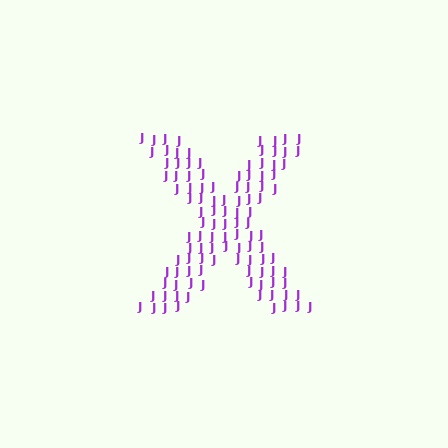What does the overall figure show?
The overall figure shows the letter X.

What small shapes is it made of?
It is made of small letter J's.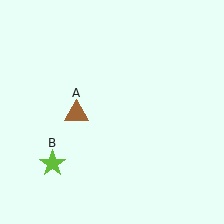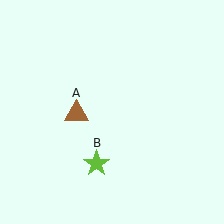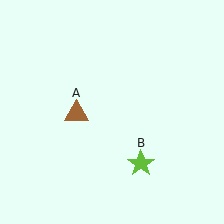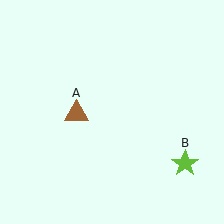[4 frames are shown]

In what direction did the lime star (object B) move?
The lime star (object B) moved right.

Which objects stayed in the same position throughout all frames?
Brown triangle (object A) remained stationary.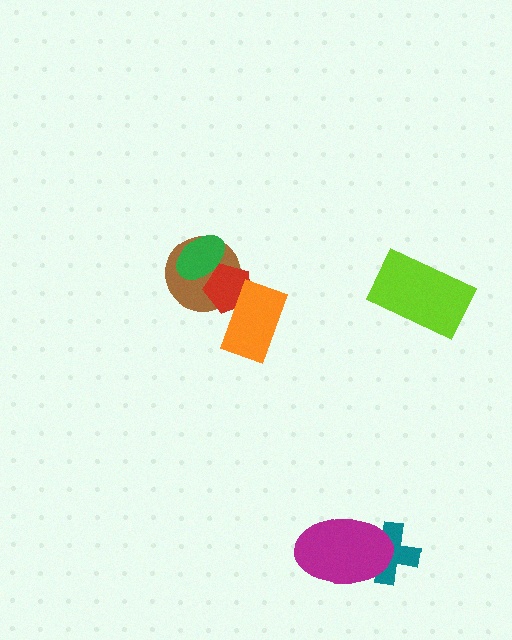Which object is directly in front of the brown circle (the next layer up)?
The green ellipse is directly in front of the brown circle.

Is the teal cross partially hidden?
Yes, it is partially covered by another shape.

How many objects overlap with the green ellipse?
2 objects overlap with the green ellipse.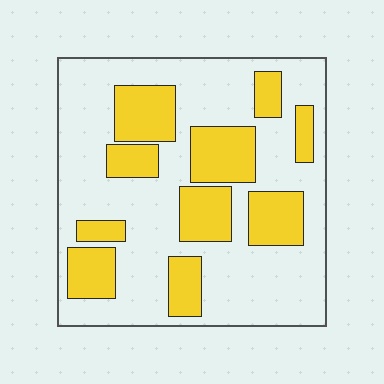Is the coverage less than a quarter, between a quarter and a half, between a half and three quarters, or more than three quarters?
Between a quarter and a half.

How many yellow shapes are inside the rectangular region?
10.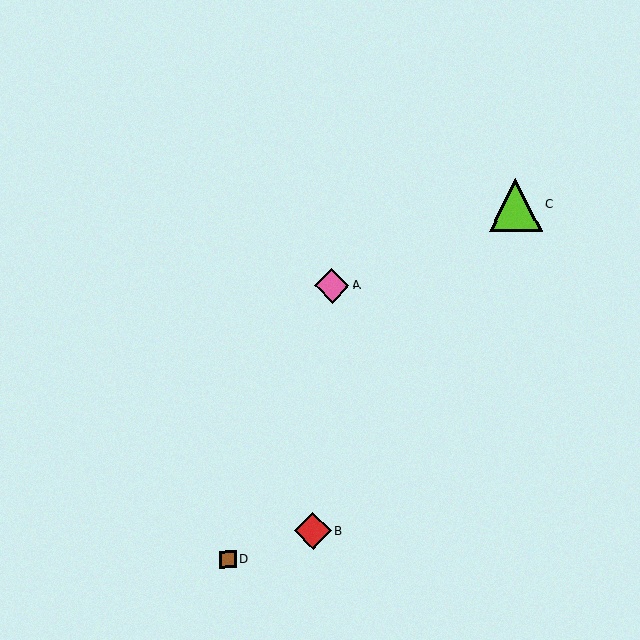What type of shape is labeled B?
Shape B is a red diamond.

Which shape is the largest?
The lime triangle (labeled C) is the largest.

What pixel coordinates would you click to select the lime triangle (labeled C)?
Click at (515, 205) to select the lime triangle C.